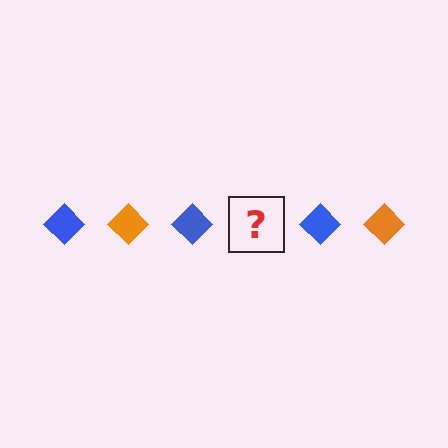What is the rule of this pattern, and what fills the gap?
The rule is that the pattern cycles through blue, orange diamonds. The gap should be filled with an orange diamond.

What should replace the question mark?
The question mark should be replaced with an orange diamond.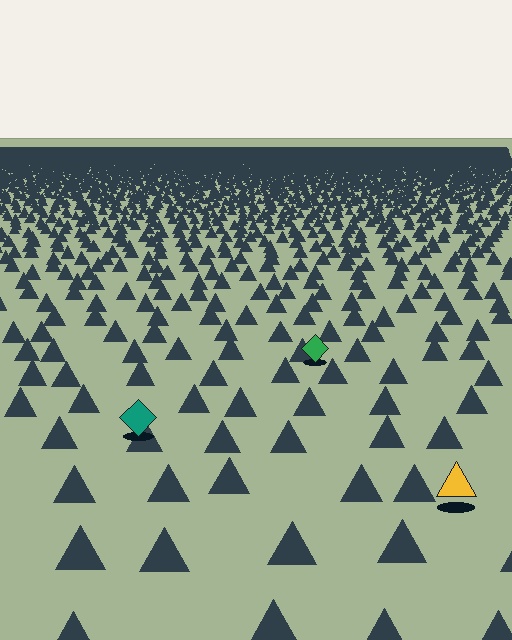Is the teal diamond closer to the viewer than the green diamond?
Yes. The teal diamond is closer — you can tell from the texture gradient: the ground texture is coarser near it.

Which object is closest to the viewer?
The yellow triangle is closest. The texture marks near it are larger and more spread out.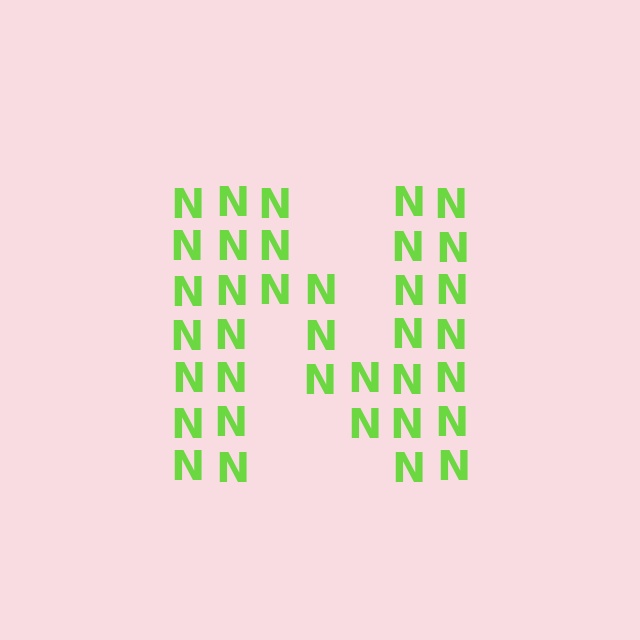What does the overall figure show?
The overall figure shows the letter N.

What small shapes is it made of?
It is made of small letter N's.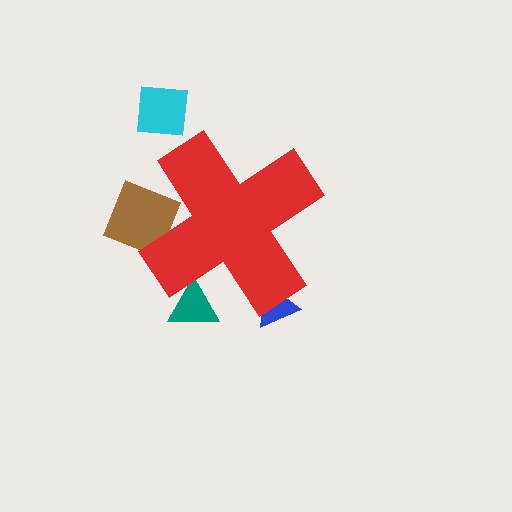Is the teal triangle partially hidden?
Yes, the teal triangle is partially hidden behind the red cross.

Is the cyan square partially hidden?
No, the cyan square is fully visible.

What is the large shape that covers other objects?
A red cross.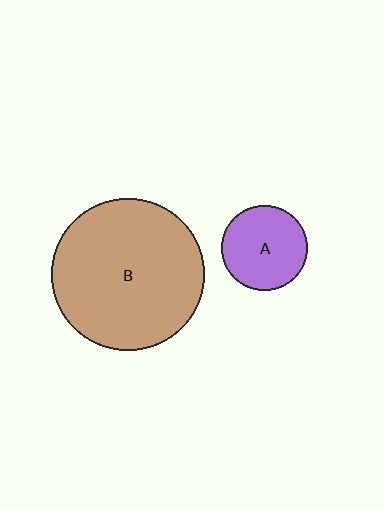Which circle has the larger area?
Circle B (brown).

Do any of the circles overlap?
No, none of the circles overlap.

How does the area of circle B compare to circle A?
Approximately 3.2 times.